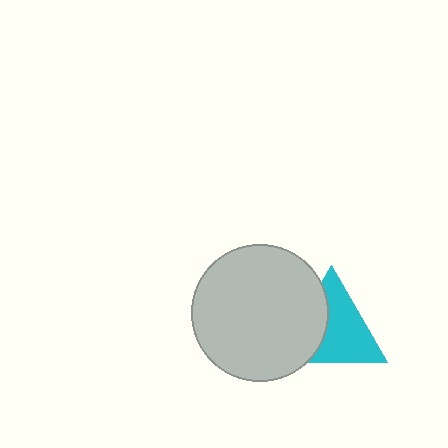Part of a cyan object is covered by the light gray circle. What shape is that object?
It is a triangle.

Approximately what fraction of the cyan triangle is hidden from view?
Roughly 38% of the cyan triangle is hidden behind the light gray circle.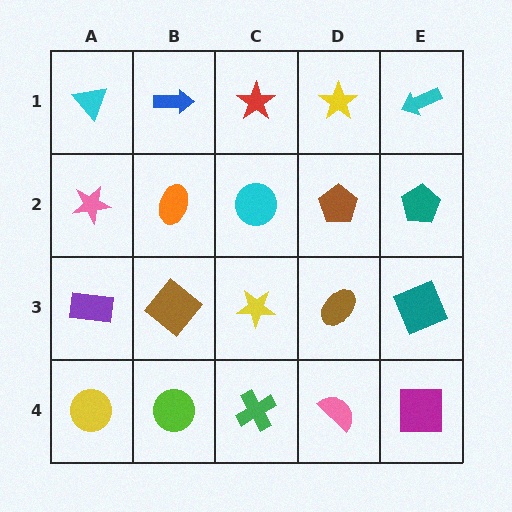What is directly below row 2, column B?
A brown diamond.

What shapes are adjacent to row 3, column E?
A teal pentagon (row 2, column E), a magenta square (row 4, column E), a brown ellipse (row 3, column D).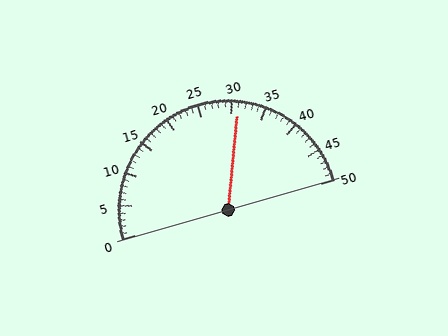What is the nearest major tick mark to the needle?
The nearest major tick mark is 30.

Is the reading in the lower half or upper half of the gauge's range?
The reading is in the upper half of the range (0 to 50).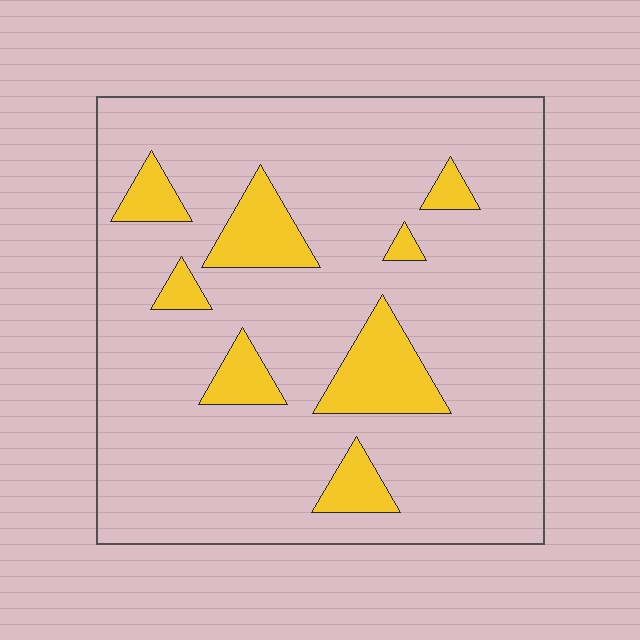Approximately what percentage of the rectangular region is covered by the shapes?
Approximately 15%.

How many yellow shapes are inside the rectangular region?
8.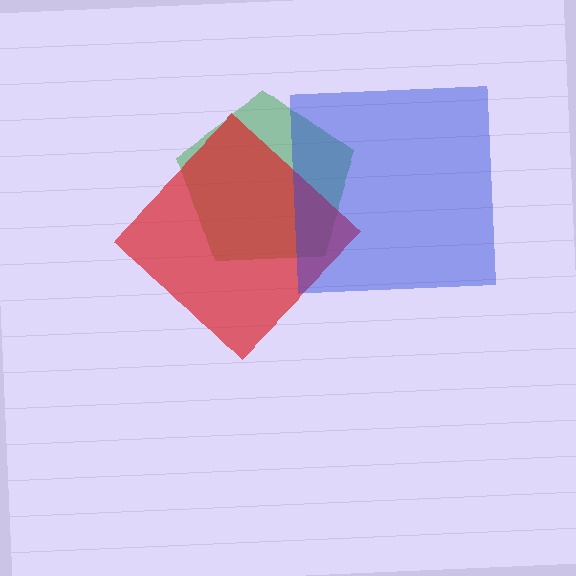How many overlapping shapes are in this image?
There are 3 overlapping shapes in the image.